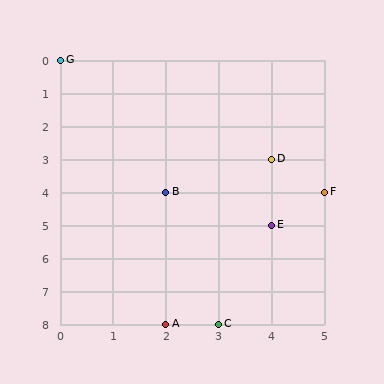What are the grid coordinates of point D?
Point D is at grid coordinates (4, 3).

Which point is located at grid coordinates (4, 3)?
Point D is at (4, 3).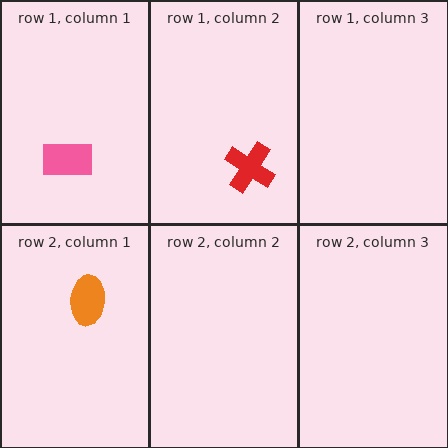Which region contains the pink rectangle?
The row 1, column 1 region.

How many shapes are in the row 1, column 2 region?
1.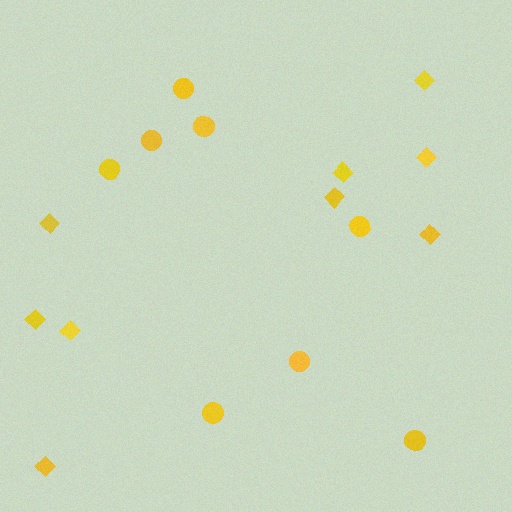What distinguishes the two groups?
There are 2 groups: one group of circles (8) and one group of diamonds (9).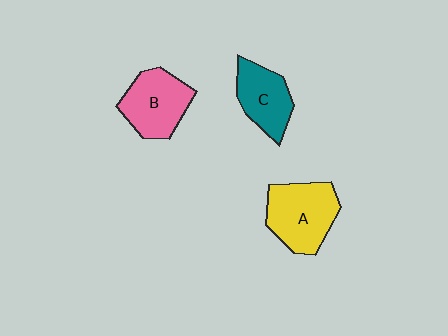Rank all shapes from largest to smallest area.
From largest to smallest: A (yellow), B (pink), C (teal).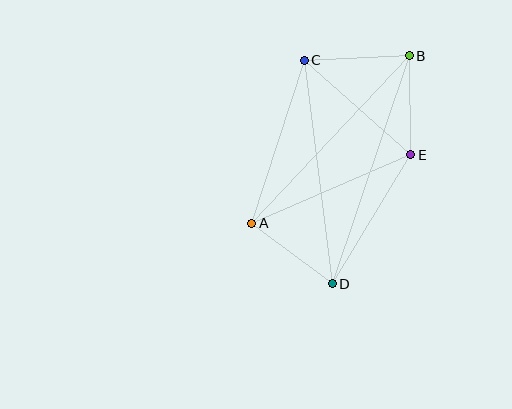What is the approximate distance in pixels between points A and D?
The distance between A and D is approximately 101 pixels.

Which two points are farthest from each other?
Points B and D are farthest from each other.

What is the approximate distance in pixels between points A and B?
The distance between A and B is approximately 230 pixels.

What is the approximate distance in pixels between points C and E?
The distance between C and E is approximately 142 pixels.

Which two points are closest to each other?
Points B and E are closest to each other.